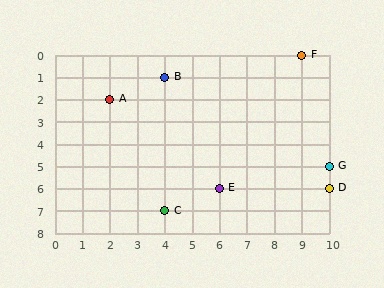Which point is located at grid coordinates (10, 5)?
Point G is at (10, 5).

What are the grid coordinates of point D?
Point D is at grid coordinates (10, 6).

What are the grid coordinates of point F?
Point F is at grid coordinates (9, 0).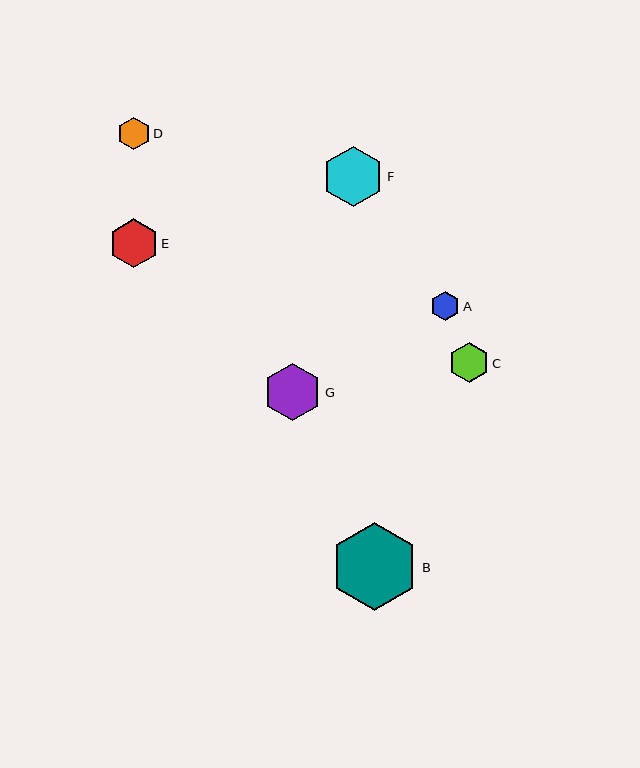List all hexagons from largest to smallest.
From largest to smallest: B, F, G, E, C, D, A.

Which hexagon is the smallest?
Hexagon A is the smallest with a size of approximately 29 pixels.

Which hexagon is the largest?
Hexagon B is the largest with a size of approximately 88 pixels.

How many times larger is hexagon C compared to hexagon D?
Hexagon C is approximately 1.2 times the size of hexagon D.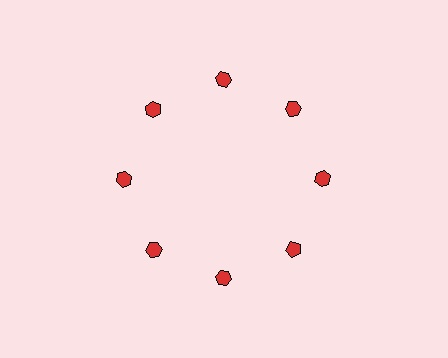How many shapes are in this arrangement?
There are 8 shapes arranged in a ring pattern.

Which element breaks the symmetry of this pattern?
The red pentagon at roughly the 4 o'clock position breaks the symmetry. All other shapes are red hexagons.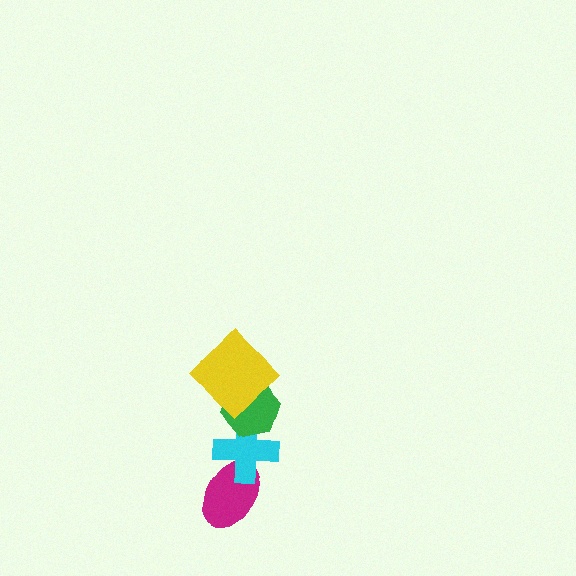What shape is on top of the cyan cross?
The green hexagon is on top of the cyan cross.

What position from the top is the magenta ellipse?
The magenta ellipse is 4th from the top.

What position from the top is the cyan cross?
The cyan cross is 3rd from the top.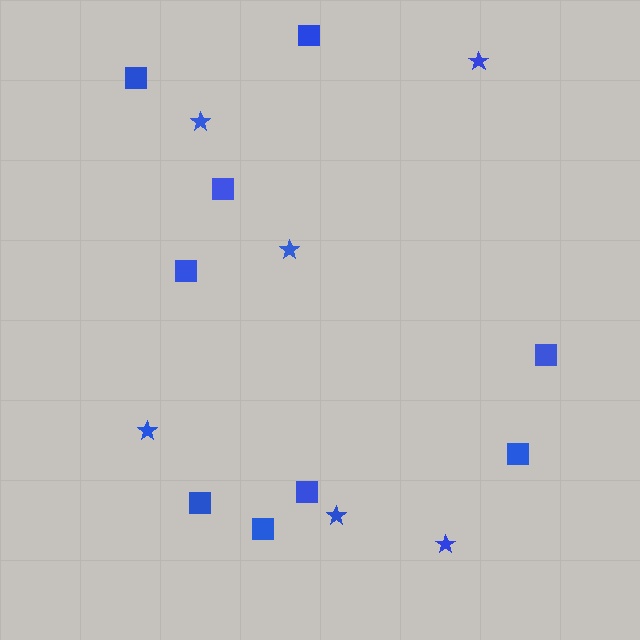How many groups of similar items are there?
There are 2 groups: one group of squares (9) and one group of stars (6).